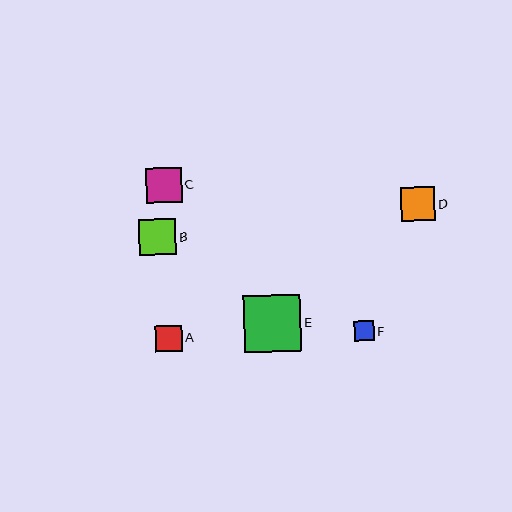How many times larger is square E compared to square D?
Square E is approximately 1.7 times the size of square D.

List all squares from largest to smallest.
From largest to smallest: E, B, C, D, A, F.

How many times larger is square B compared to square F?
Square B is approximately 1.8 times the size of square F.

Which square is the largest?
Square E is the largest with a size of approximately 57 pixels.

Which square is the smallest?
Square F is the smallest with a size of approximately 20 pixels.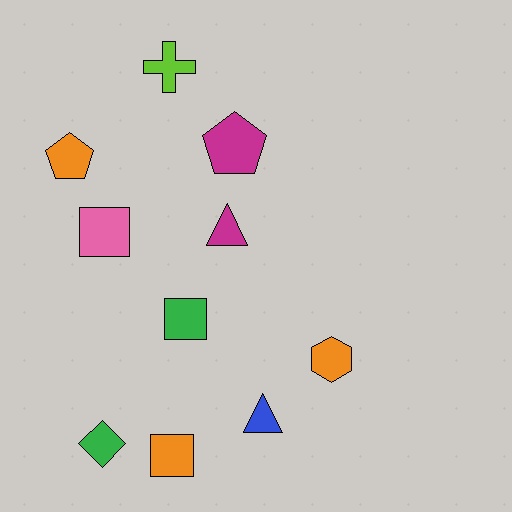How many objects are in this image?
There are 10 objects.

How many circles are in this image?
There are no circles.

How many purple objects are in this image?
There are no purple objects.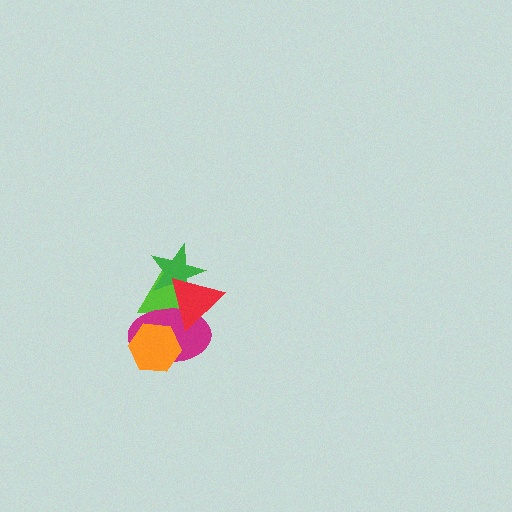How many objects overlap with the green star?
3 objects overlap with the green star.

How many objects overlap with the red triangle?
3 objects overlap with the red triangle.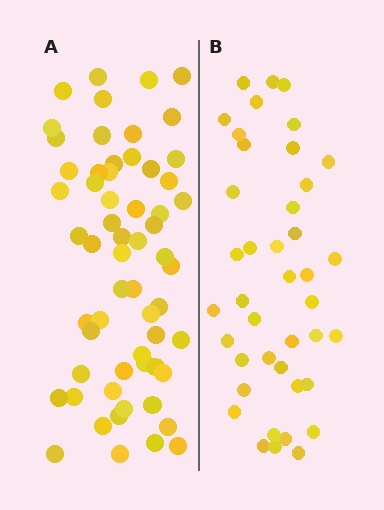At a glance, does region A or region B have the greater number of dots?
Region A (the left region) has more dots.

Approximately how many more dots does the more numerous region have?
Region A has approximately 20 more dots than region B.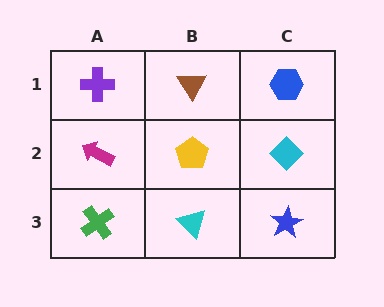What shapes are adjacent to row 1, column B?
A yellow pentagon (row 2, column B), a purple cross (row 1, column A), a blue hexagon (row 1, column C).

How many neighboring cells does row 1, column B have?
3.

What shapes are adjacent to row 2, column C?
A blue hexagon (row 1, column C), a blue star (row 3, column C), a yellow pentagon (row 2, column B).